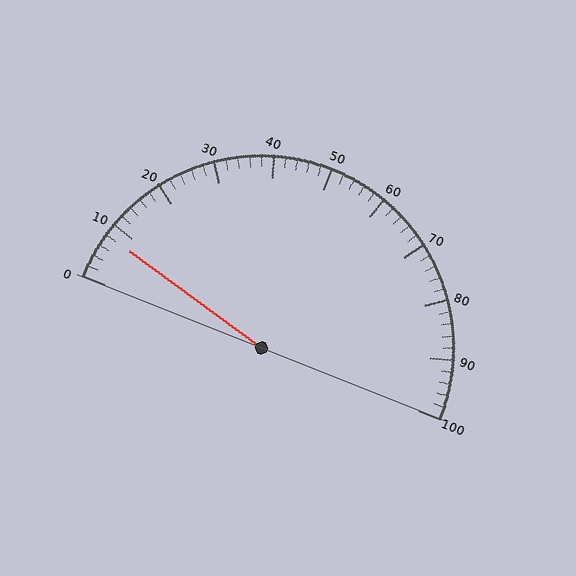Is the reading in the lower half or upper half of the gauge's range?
The reading is in the lower half of the range (0 to 100).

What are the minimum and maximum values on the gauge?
The gauge ranges from 0 to 100.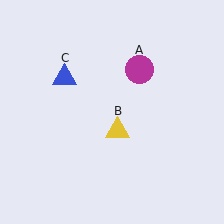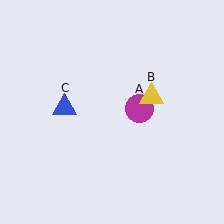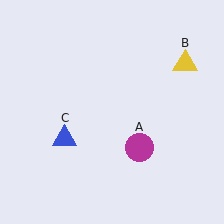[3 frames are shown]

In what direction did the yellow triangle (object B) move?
The yellow triangle (object B) moved up and to the right.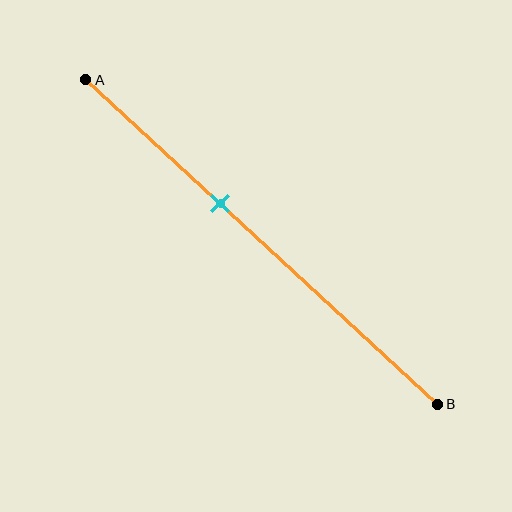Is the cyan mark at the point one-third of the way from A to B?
No, the mark is at about 40% from A, not at the 33% one-third point.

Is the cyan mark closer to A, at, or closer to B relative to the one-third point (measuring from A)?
The cyan mark is closer to point B than the one-third point of segment AB.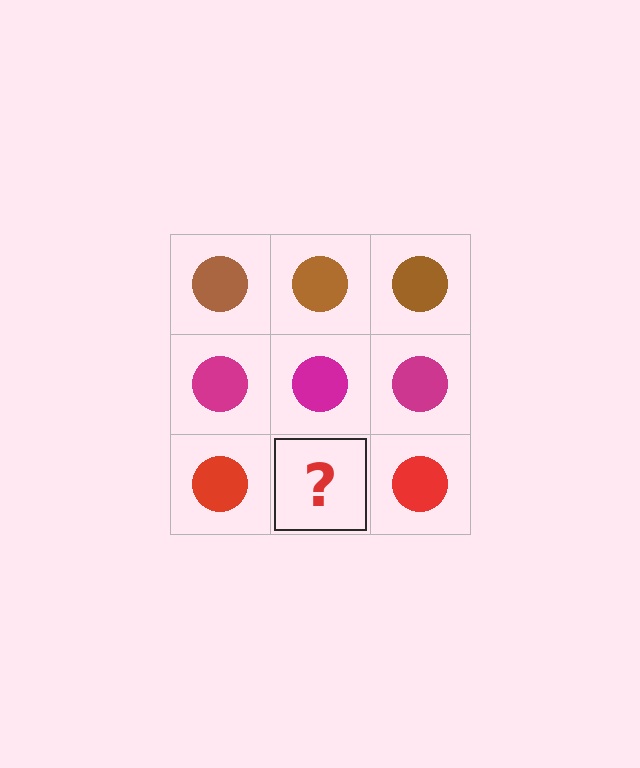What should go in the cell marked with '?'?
The missing cell should contain a red circle.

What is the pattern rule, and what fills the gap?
The rule is that each row has a consistent color. The gap should be filled with a red circle.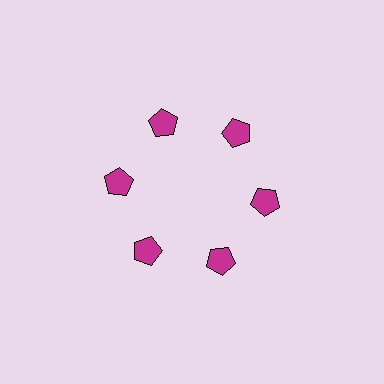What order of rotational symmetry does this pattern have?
This pattern has 6-fold rotational symmetry.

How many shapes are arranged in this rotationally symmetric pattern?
There are 6 shapes, arranged in 6 groups of 1.